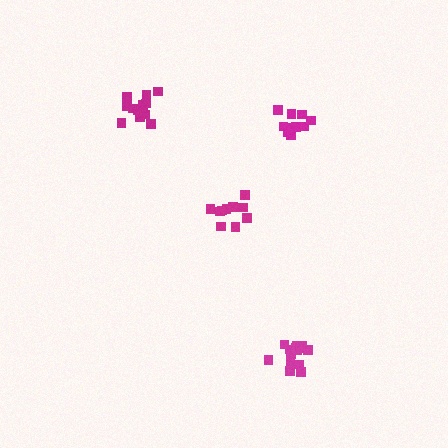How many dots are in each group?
Group 1: 10 dots, Group 2: 15 dots, Group 3: 10 dots, Group 4: 14 dots (49 total).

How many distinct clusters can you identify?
There are 4 distinct clusters.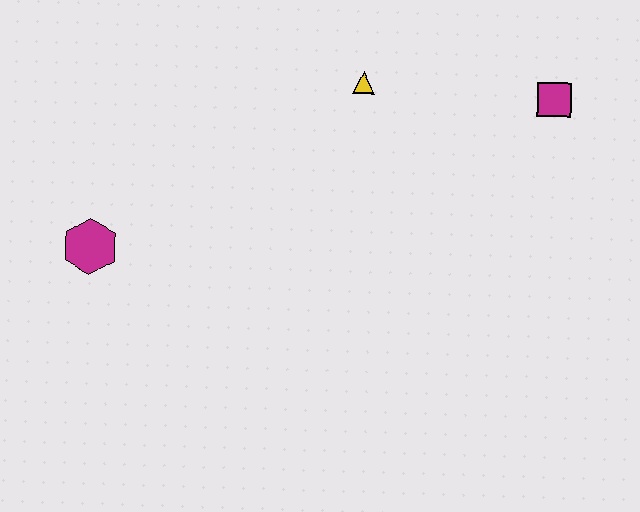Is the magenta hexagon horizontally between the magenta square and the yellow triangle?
No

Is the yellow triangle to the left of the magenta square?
Yes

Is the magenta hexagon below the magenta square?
Yes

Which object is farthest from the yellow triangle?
The magenta hexagon is farthest from the yellow triangle.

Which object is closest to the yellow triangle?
The magenta square is closest to the yellow triangle.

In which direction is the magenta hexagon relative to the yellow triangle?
The magenta hexagon is to the left of the yellow triangle.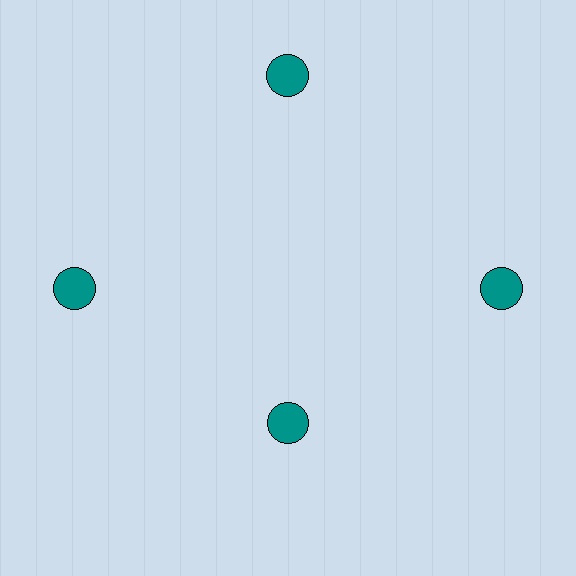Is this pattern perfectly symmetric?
No. The 4 teal circles are arranged in a ring, but one element near the 6 o'clock position is pulled inward toward the center, breaking the 4-fold rotational symmetry.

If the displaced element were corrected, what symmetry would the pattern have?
It would have 4-fold rotational symmetry — the pattern would map onto itself every 90 degrees.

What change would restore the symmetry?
The symmetry would be restored by moving it outward, back onto the ring so that all 4 circles sit at equal angles and equal distance from the center.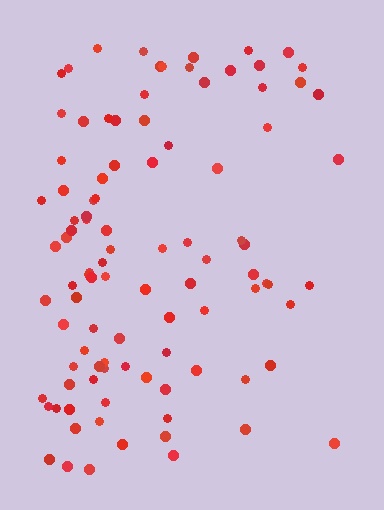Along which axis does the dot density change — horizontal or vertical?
Horizontal.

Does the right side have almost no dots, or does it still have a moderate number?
Still a moderate number, just noticeably fewer than the left.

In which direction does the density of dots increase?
From right to left, with the left side densest.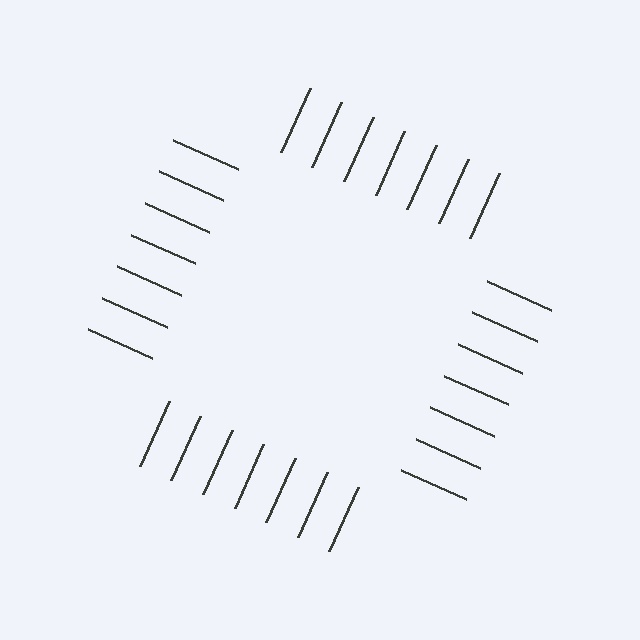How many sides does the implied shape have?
4 sides — the line-ends trace a square.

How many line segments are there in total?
28 — 7 along each of the 4 edges.